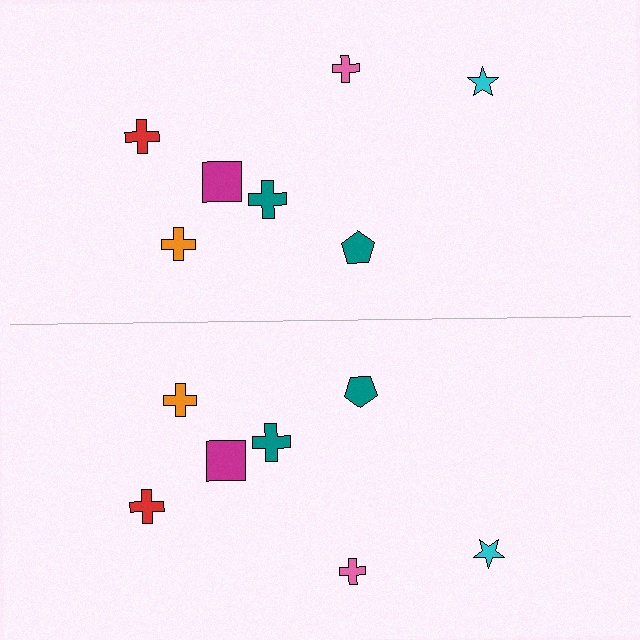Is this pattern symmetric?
Yes, this pattern has bilateral (reflection) symmetry.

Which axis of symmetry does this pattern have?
The pattern has a horizontal axis of symmetry running through the center of the image.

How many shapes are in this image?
There are 14 shapes in this image.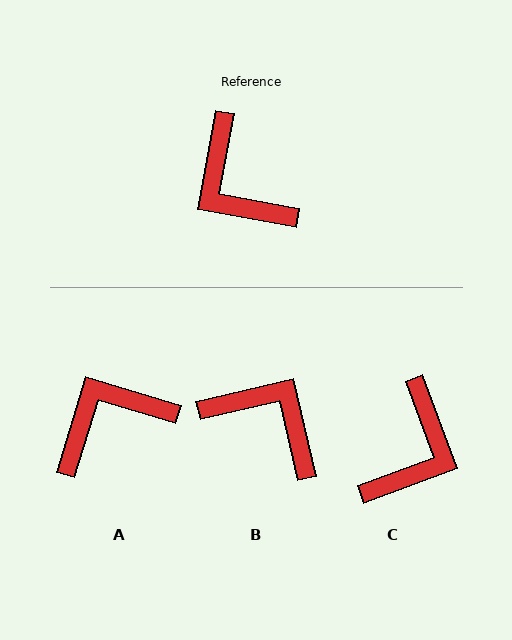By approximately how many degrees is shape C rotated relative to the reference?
Approximately 121 degrees counter-clockwise.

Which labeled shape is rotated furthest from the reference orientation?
B, about 157 degrees away.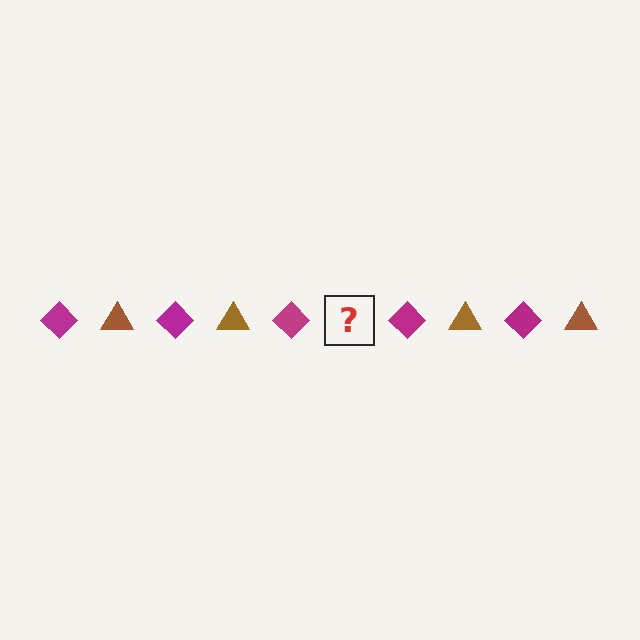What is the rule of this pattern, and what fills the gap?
The rule is that the pattern alternates between magenta diamond and brown triangle. The gap should be filled with a brown triangle.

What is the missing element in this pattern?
The missing element is a brown triangle.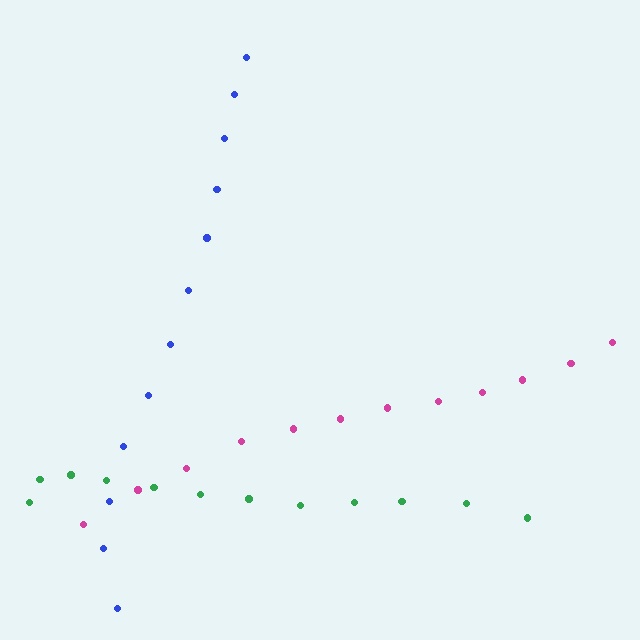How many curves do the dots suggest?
There are 3 distinct paths.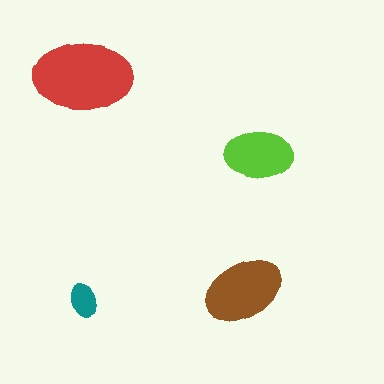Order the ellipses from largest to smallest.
the red one, the brown one, the lime one, the teal one.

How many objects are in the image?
There are 4 objects in the image.